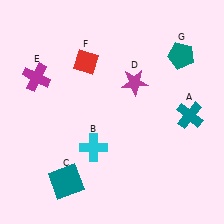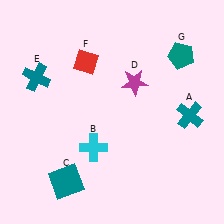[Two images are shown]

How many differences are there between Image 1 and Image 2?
There is 1 difference between the two images.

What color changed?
The cross (E) changed from magenta in Image 1 to teal in Image 2.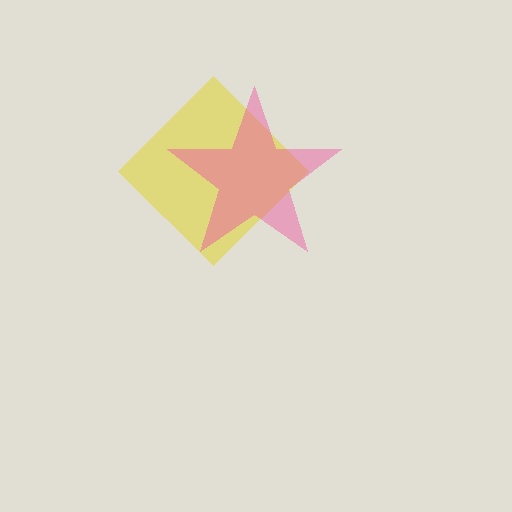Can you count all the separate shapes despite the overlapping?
Yes, there are 2 separate shapes.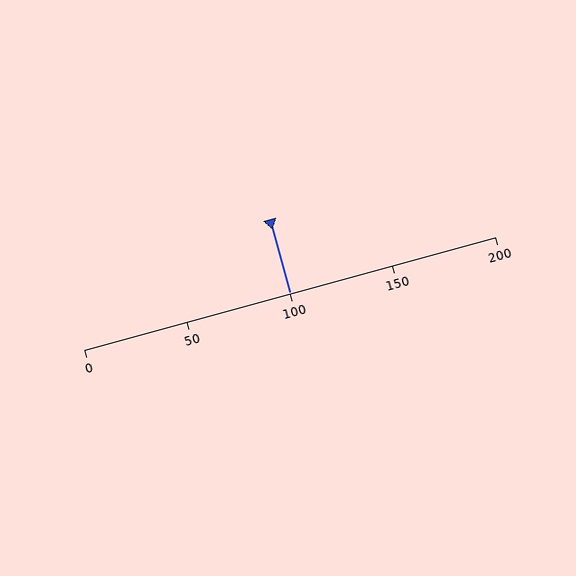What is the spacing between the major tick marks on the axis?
The major ticks are spaced 50 apart.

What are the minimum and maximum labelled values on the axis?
The axis runs from 0 to 200.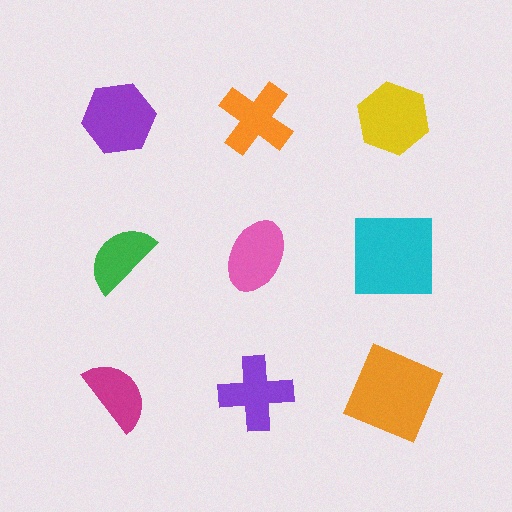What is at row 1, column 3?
A yellow hexagon.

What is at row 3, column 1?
A magenta semicircle.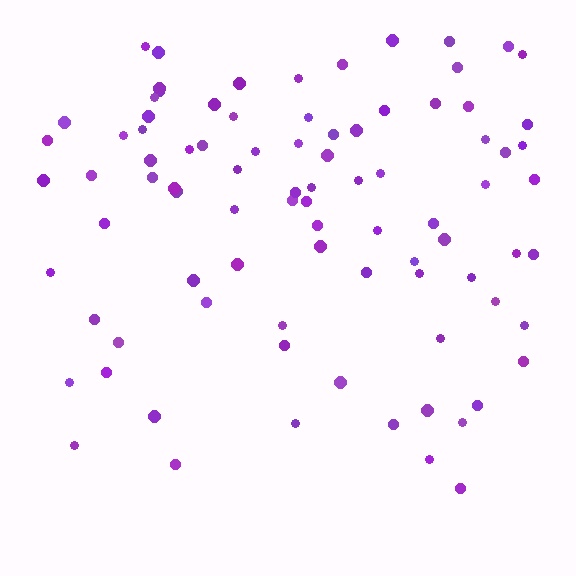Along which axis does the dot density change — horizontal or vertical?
Vertical.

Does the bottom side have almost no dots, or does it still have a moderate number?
Still a moderate number, just noticeably fewer than the top.